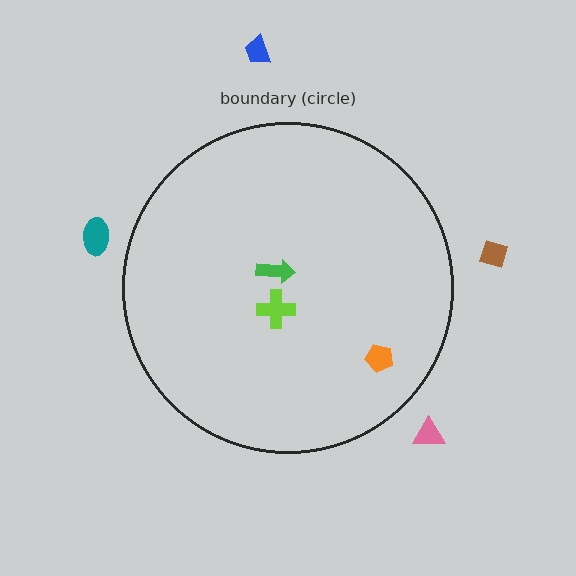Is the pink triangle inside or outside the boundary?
Outside.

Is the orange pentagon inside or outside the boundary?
Inside.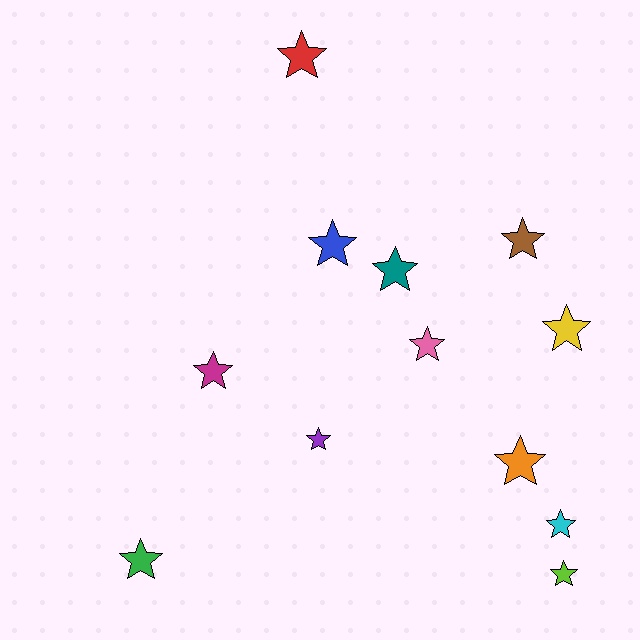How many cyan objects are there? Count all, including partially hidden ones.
There is 1 cyan object.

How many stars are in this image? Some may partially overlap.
There are 12 stars.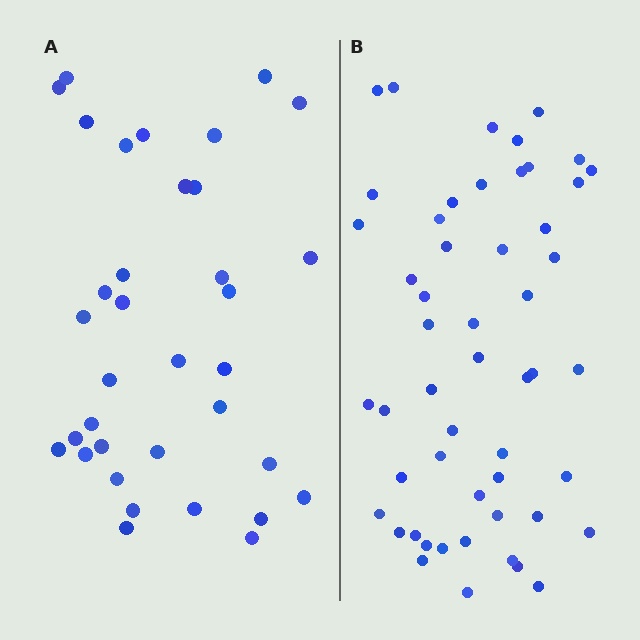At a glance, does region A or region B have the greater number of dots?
Region B (the right region) has more dots.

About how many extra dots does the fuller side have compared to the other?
Region B has approximately 15 more dots than region A.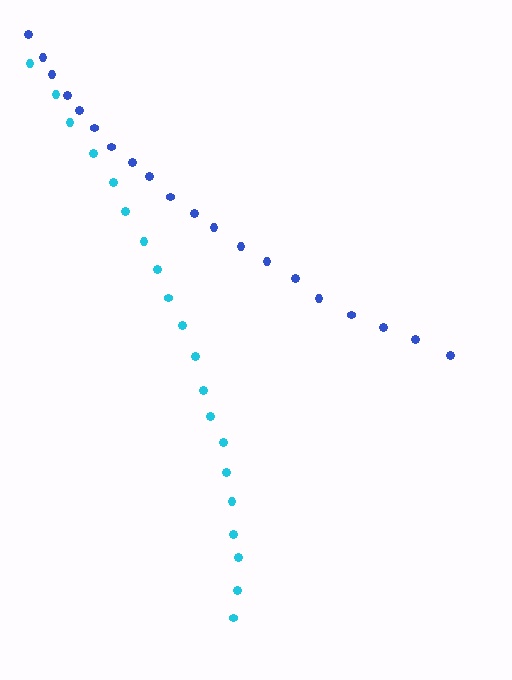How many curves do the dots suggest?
There are 2 distinct paths.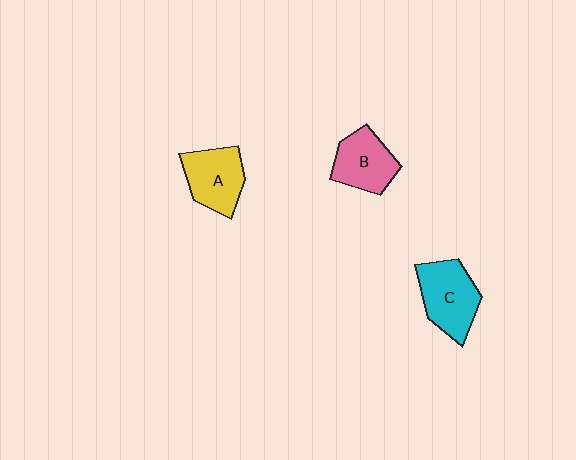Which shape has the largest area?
Shape C (cyan).